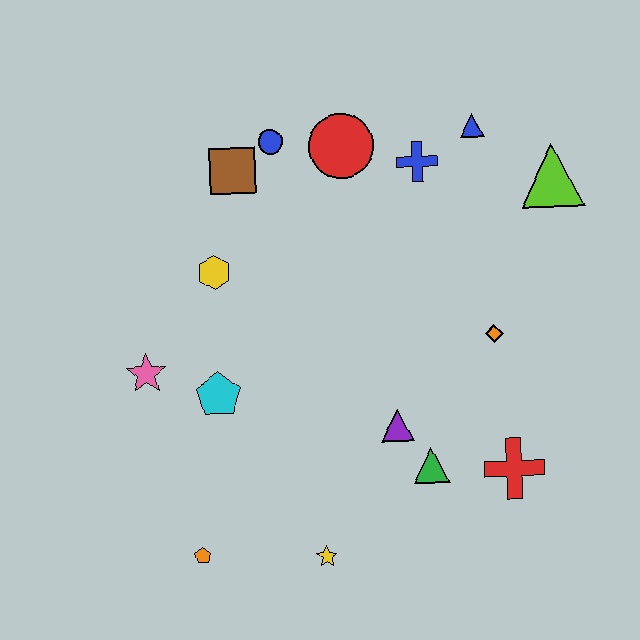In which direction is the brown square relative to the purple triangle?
The brown square is above the purple triangle.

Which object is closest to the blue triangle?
The blue cross is closest to the blue triangle.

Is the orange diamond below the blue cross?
Yes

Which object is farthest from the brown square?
The red cross is farthest from the brown square.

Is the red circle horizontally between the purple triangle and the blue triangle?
No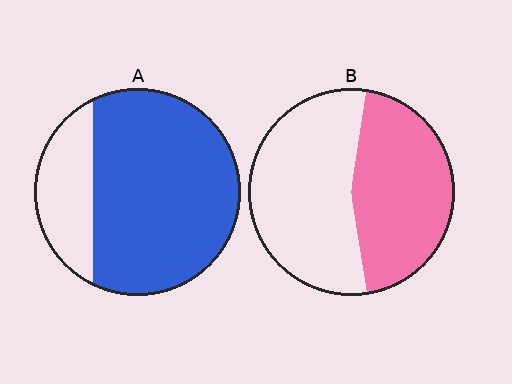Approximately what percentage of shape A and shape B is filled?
A is approximately 75% and B is approximately 45%.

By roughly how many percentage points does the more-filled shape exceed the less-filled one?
By roughly 30 percentage points (A over B).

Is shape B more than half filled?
No.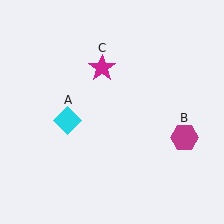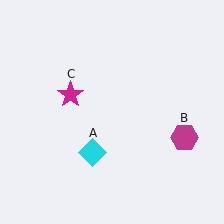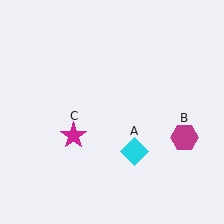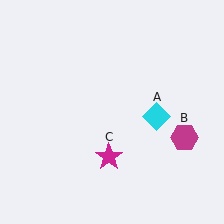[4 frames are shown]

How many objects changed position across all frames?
2 objects changed position: cyan diamond (object A), magenta star (object C).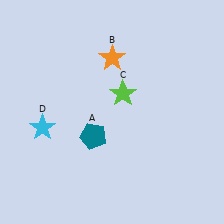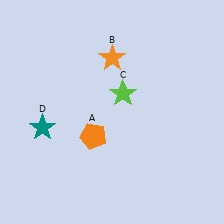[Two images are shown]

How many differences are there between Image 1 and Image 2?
There are 2 differences between the two images.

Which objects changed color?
A changed from teal to orange. D changed from cyan to teal.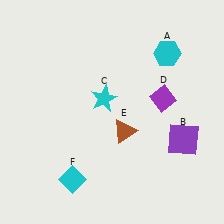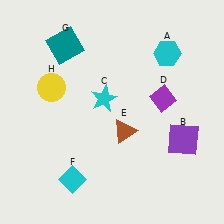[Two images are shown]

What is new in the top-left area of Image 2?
A teal square (G) was added in the top-left area of Image 2.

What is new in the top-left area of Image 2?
A yellow circle (H) was added in the top-left area of Image 2.